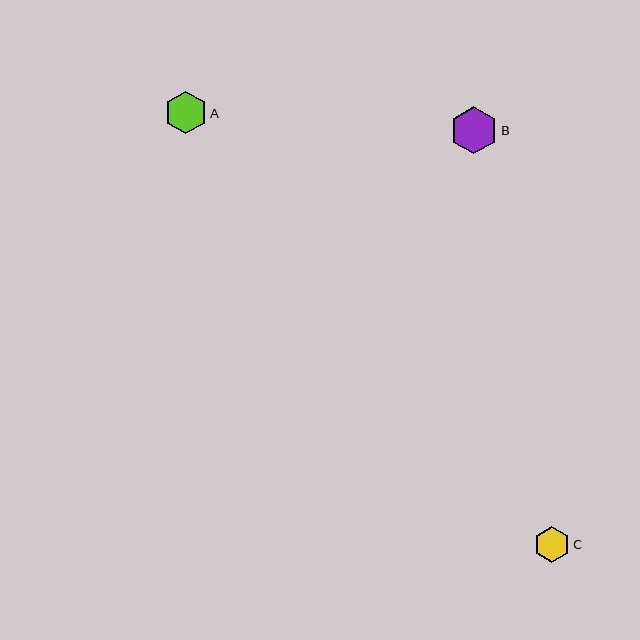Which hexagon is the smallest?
Hexagon C is the smallest with a size of approximately 36 pixels.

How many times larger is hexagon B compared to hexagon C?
Hexagon B is approximately 1.3 times the size of hexagon C.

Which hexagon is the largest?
Hexagon B is the largest with a size of approximately 47 pixels.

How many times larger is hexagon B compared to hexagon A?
Hexagon B is approximately 1.1 times the size of hexagon A.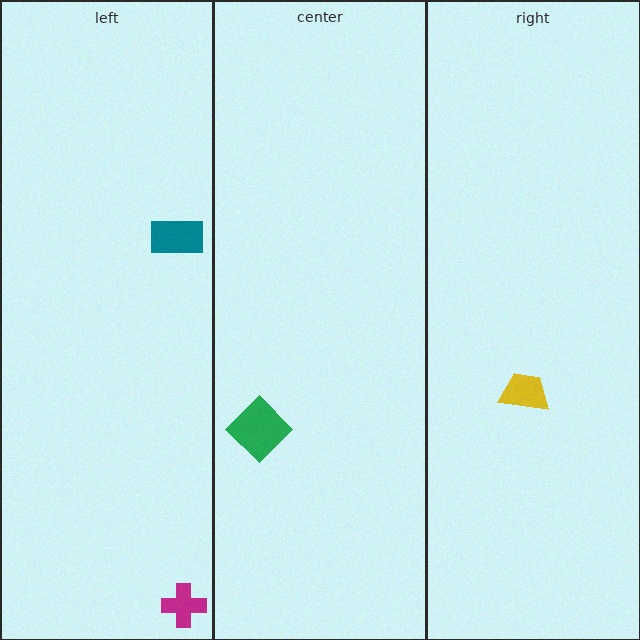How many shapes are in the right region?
1.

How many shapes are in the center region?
1.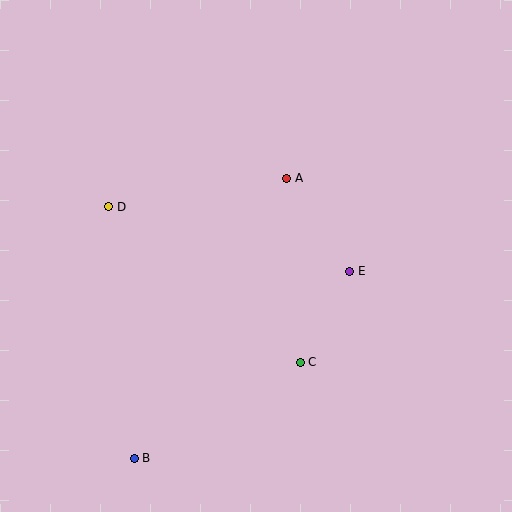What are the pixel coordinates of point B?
Point B is at (134, 458).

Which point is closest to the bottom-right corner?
Point C is closest to the bottom-right corner.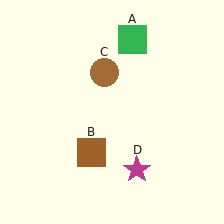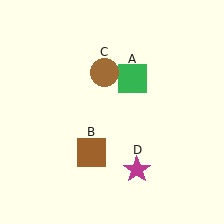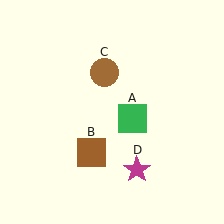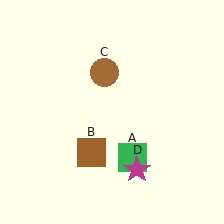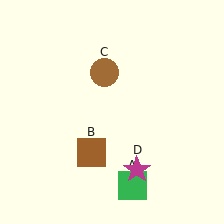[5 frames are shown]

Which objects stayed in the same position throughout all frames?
Brown square (object B) and brown circle (object C) and magenta star (object D) remained stationary.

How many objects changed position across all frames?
1 object changed position: green square (object A).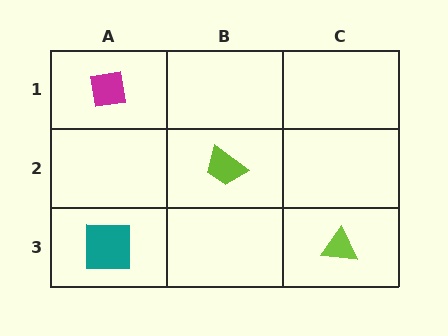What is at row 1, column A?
A magenta square.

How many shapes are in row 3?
2 shapes.